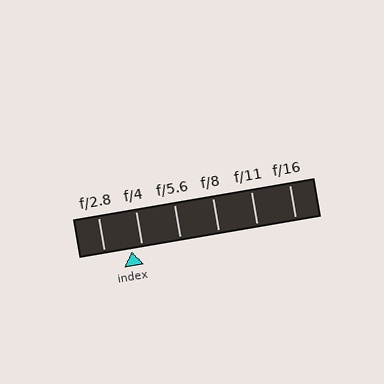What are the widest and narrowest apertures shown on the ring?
The widest aperture shown is f/2.8 and the narrowest is f/16.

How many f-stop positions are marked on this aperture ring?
There are 6 f-stop positions marked.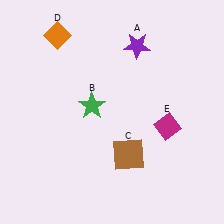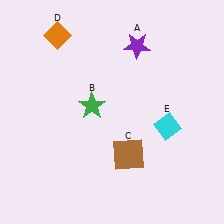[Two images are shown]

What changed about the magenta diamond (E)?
In Image 1, E is magenta. In Image 2, it changed to cyan.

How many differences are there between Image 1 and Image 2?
There is 1 difference between the two images.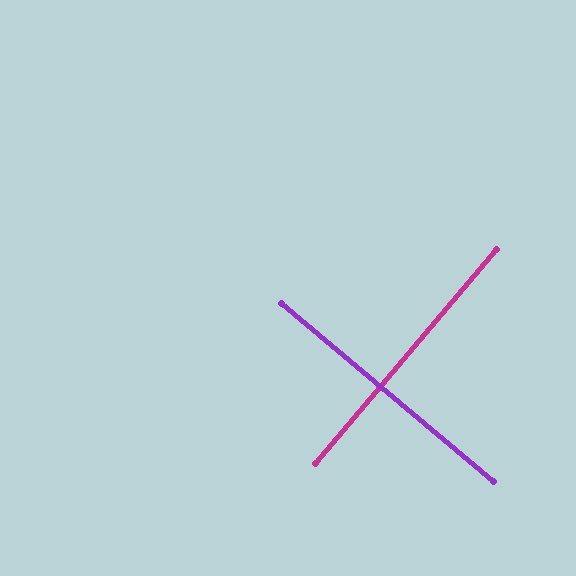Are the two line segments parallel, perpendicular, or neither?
Perpendicular — they meet at approximately 90°.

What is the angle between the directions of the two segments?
Approximately 90 degrees.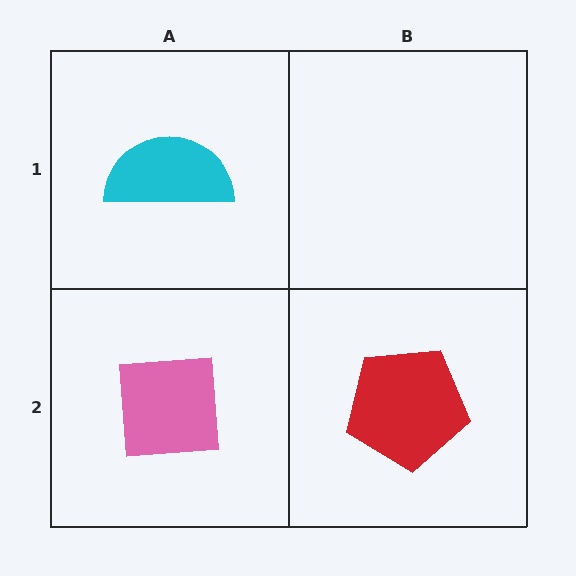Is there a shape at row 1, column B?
No, that cell is empty.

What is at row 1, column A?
A cyan semicircle.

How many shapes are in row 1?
1 shape.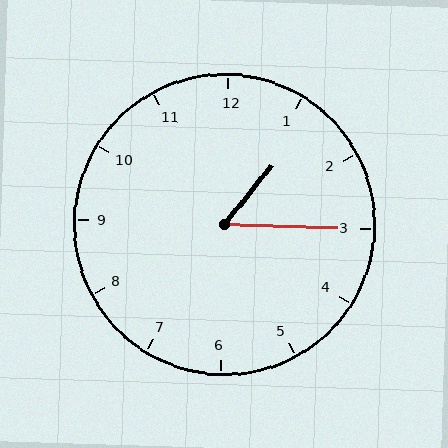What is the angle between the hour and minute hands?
Approximately 52 degrees.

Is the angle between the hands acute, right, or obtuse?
It is acute.